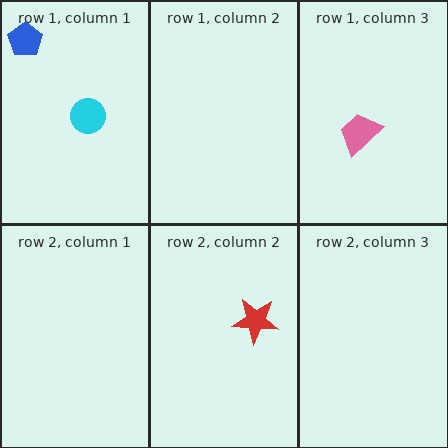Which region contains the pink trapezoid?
The row 1, column 3 region.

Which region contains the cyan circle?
The row 1, column 1 region.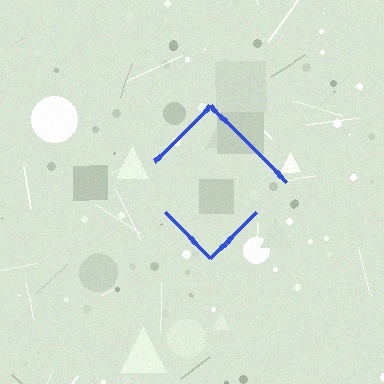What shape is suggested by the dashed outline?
The dashed outline suggests a diamond.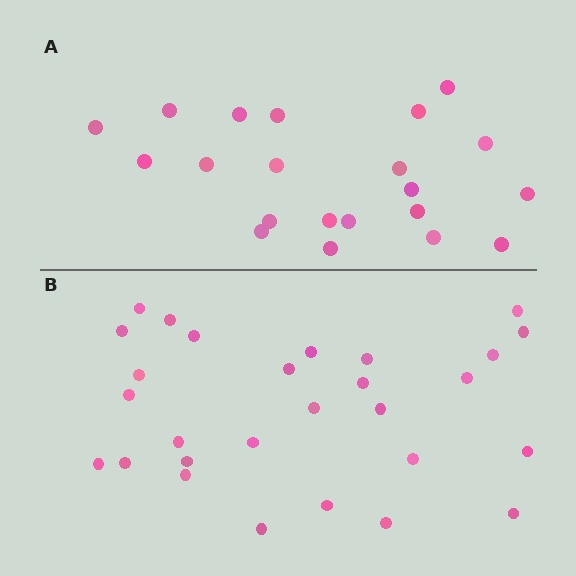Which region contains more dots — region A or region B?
Region B (the bottom region) has more dots.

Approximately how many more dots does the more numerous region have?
Region B has roughly 8 or so more dots than region A.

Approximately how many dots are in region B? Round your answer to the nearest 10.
About 30 dots. (The exact count is 28, which rounds to 30.)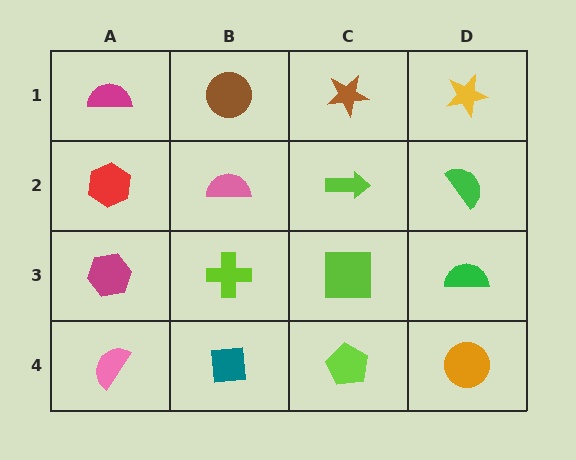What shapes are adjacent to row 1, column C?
A lime arrow (row 2, column C), a brown circle (row 1, column B), a yellow star (row 1, column D).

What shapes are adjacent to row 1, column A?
A red hexagon (row 2, column A), a brown circle (row 1, column B).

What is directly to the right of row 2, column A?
A pink semicircle.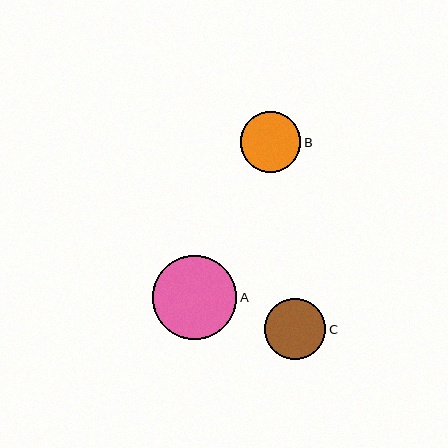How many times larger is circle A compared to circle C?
Circle A is approximately 1.4 times the size of circle C.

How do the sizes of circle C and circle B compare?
Circle C and circle B are approximately the same size.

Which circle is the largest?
Circle A is the largest with a size of approximately 84 pixels.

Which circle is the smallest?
Circle B is the smallest with a size of approximately 61 pixels.